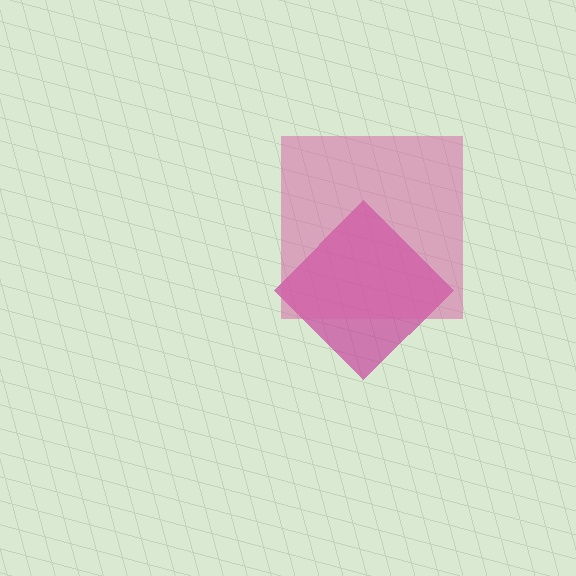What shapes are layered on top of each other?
The layered shapes are: a magenta diamond, a pink square.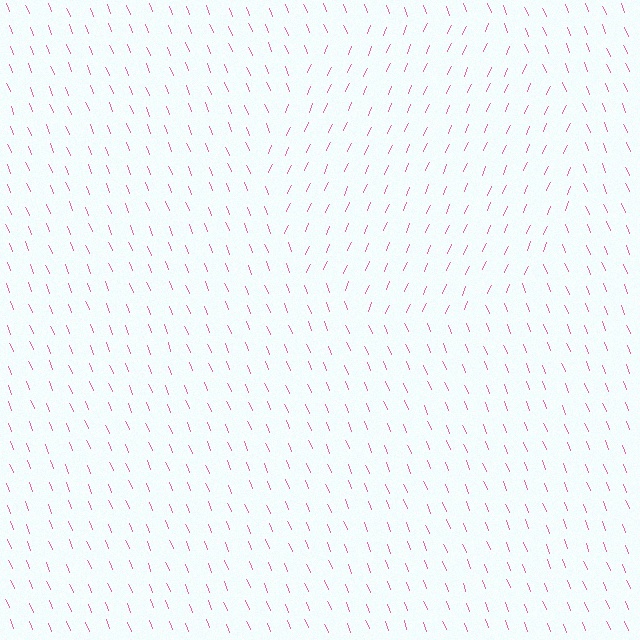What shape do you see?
I see a circle.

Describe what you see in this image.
The image is filled with small pink line segments. A circle region in the image has lines oriented differently from the surrounding lines, creating a visible texture boundary.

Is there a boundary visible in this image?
Yes, there is a texture boundary formed by a change in line orientation.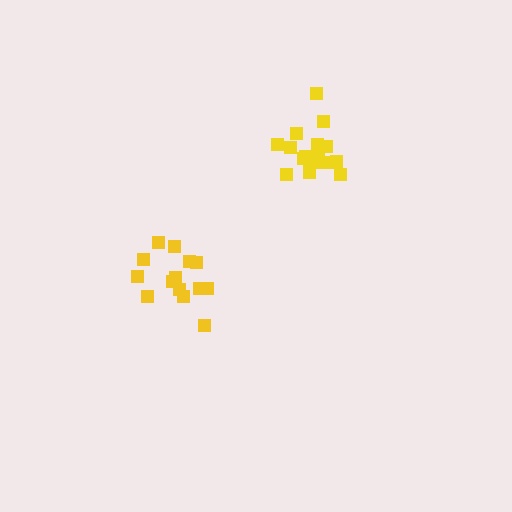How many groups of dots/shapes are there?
There are 2 groups.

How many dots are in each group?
Group 1: 18 dots, Group 2: 14 dots (32 total).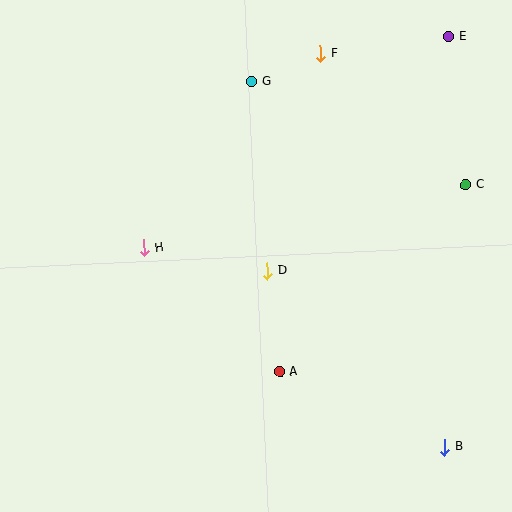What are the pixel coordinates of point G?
Point G is at (252, 82).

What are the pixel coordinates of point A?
Point A is at (280, 372).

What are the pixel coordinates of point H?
Point H is at (144, 248).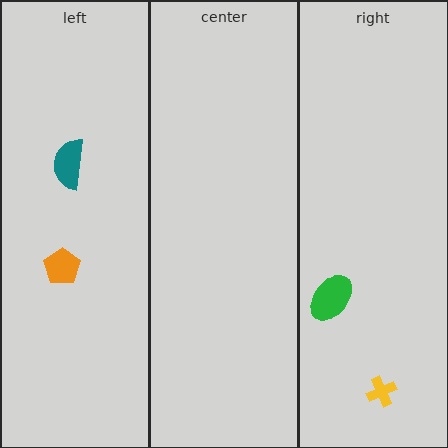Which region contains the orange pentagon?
The left region.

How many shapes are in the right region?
2.